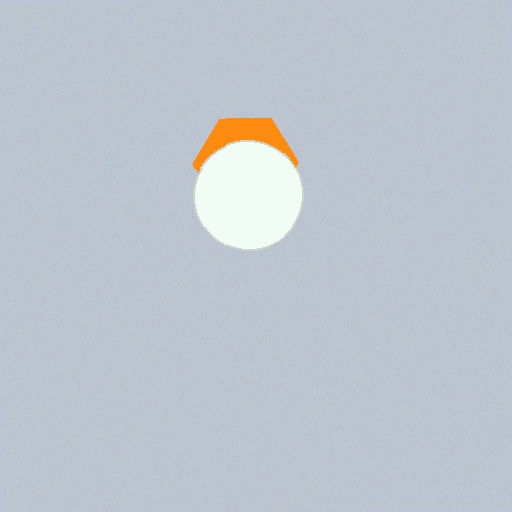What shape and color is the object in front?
The object in front is a white circle.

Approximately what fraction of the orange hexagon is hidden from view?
Roughly 70% of the orange hexagon is hidden behind the white circle.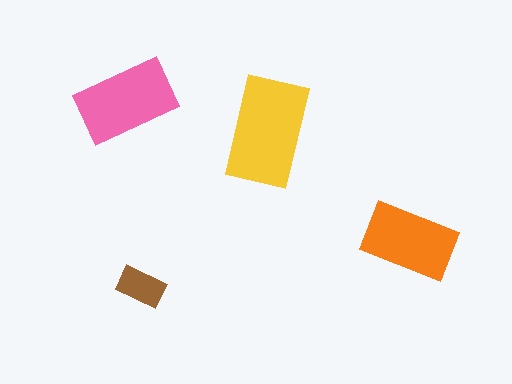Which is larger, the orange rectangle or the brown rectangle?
The orange one.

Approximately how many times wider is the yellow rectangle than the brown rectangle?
About 2.5 times wider.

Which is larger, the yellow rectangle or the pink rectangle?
The yellow one.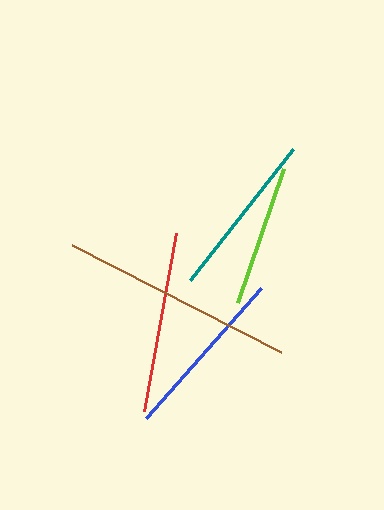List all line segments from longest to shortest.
From longest to shortest: brown, red, blue, teal, lime.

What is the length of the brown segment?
The brown segment is approximately 235 pixels long.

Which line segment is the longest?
The brown line is the longest at approximately 235 pixels.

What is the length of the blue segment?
The blue segment is approximately 173 pixels long.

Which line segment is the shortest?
The lime line is the shortest at approximately 141 pixels.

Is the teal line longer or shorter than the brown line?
The brown line is longer than the teal line.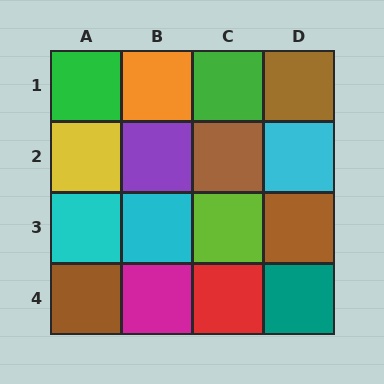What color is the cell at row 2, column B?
Purple.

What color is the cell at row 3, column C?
Lime.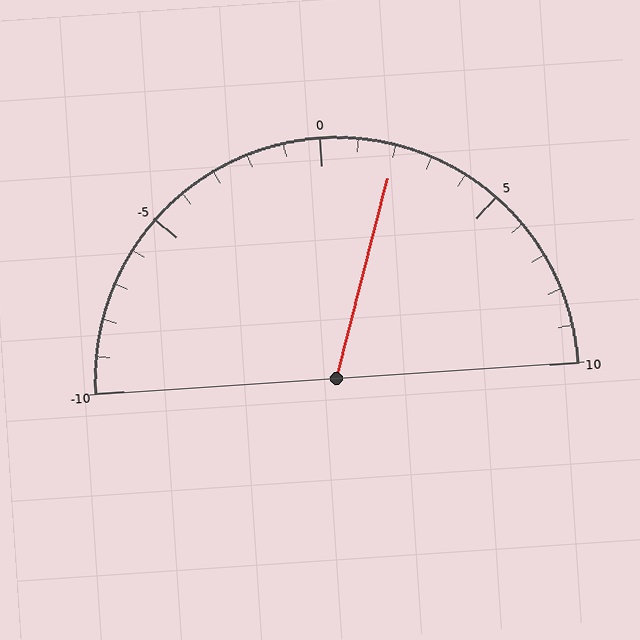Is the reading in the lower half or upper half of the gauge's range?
The reading is in the upper half of the range (-10 to 10).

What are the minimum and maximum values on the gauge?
The gauge ranges from -10 to 10.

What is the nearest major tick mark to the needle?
The nearest major tick mark is 0.